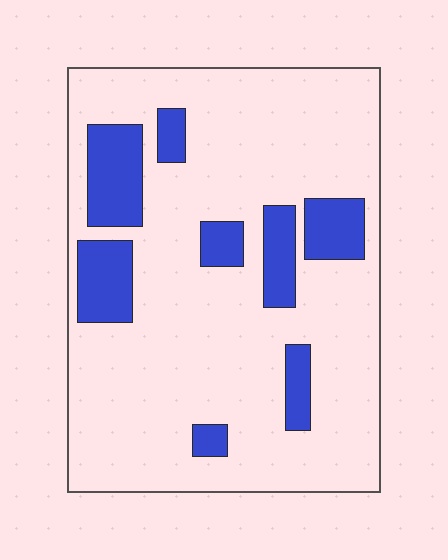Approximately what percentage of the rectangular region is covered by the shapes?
Approximately 20%.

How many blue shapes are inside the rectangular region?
8.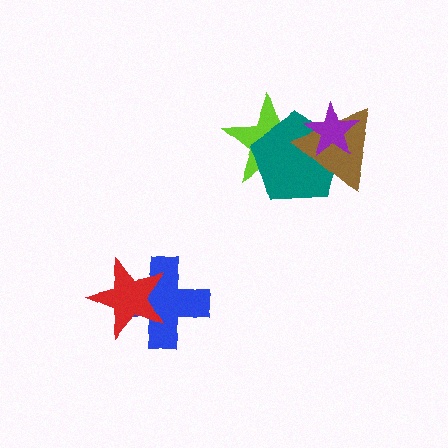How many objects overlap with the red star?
1 object overlaps with the red star.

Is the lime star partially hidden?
Yes, it is partially covered by another shape.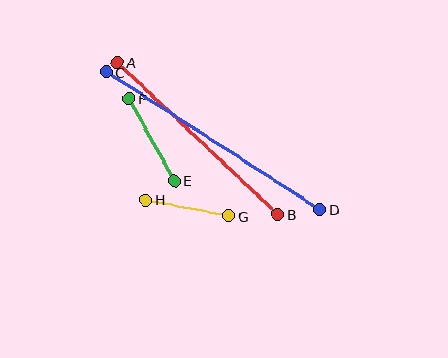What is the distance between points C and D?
The distance is approximately 254 pixels.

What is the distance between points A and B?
The distance is approximately 221 pixels.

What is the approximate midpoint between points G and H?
The midpoint is at approximately (187, 208) pixels.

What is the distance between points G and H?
The distance is approximately 84 pixels.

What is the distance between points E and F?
The distance is approximately 94 pixels.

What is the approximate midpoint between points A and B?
The midpoint is at approximately (197, 138) pixels.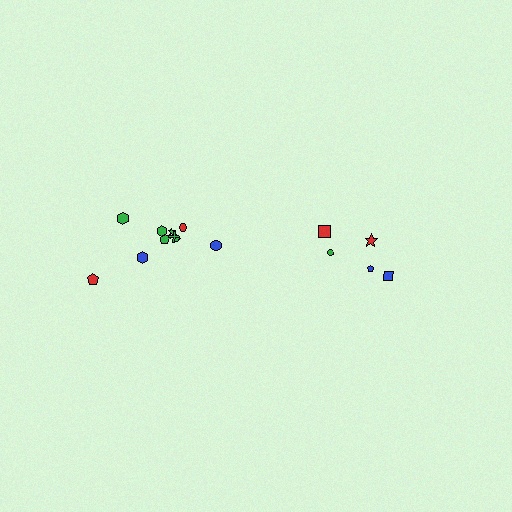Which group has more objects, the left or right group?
The left group.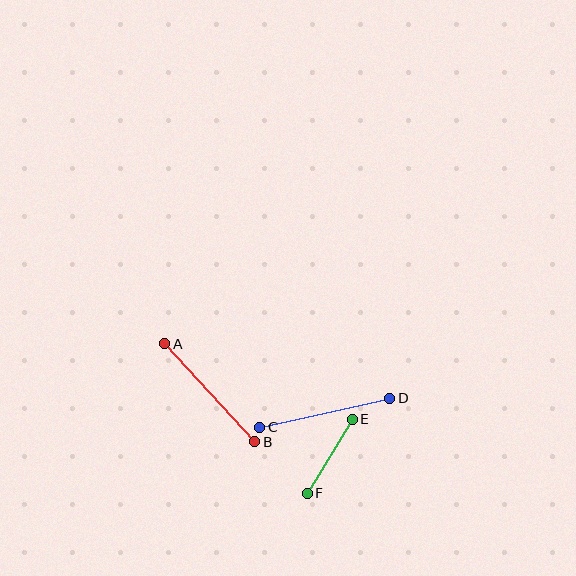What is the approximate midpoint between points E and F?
The midpoint is at approximately (330, 456) pixels.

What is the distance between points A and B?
The distance is approximately 134 pixels.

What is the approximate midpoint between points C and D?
The midpoint is at approximately (325, 413) pixels.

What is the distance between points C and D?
The distance is approximately 133 pixels.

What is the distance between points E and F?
The distance is approximately 87 pixels.